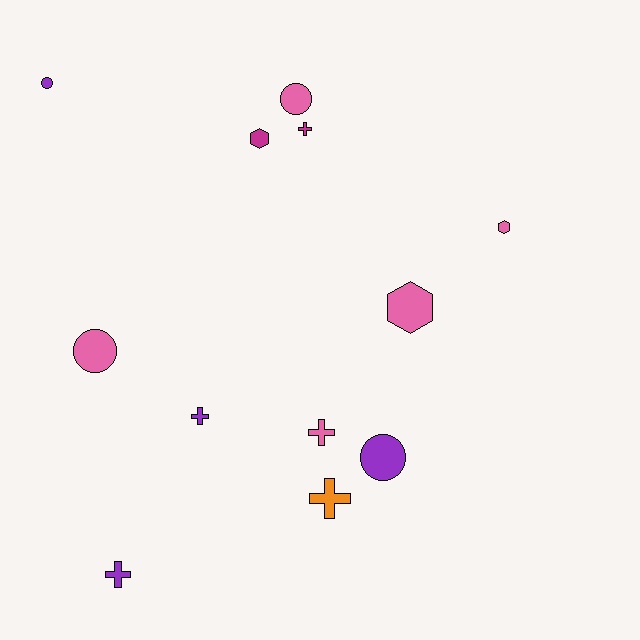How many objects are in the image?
There are 12 objects.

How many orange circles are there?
There are no orange circles.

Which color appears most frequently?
Pink, with 5 objects.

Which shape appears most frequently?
Cross, with 5 objects.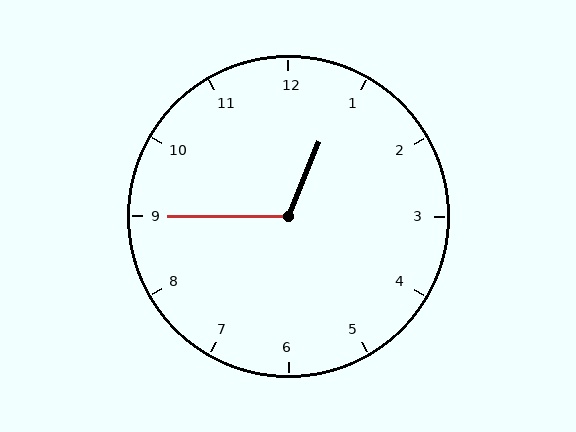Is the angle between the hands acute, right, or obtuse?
It is obtuse.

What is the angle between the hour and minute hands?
Approximately 112 degrees.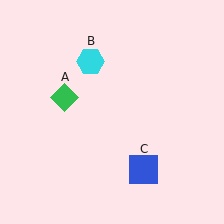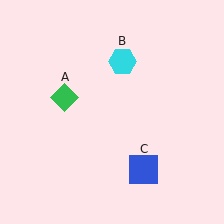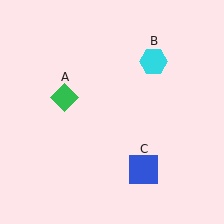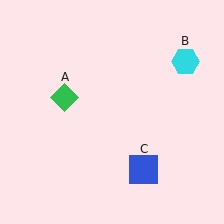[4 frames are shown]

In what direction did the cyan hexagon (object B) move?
The cyan hexagon (object B) moved right.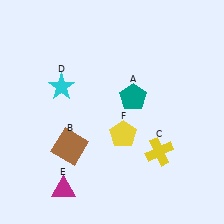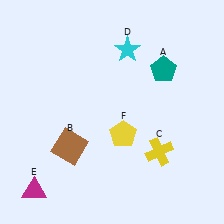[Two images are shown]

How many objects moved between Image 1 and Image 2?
3 objects moved between the two images.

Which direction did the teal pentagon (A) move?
The teal pentagon (A) moved right.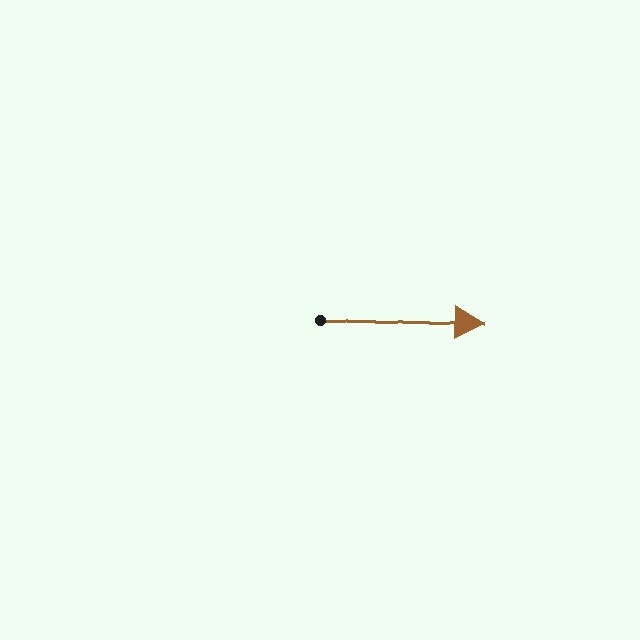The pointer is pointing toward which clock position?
Roughly 3 o'clock.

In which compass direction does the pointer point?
East.